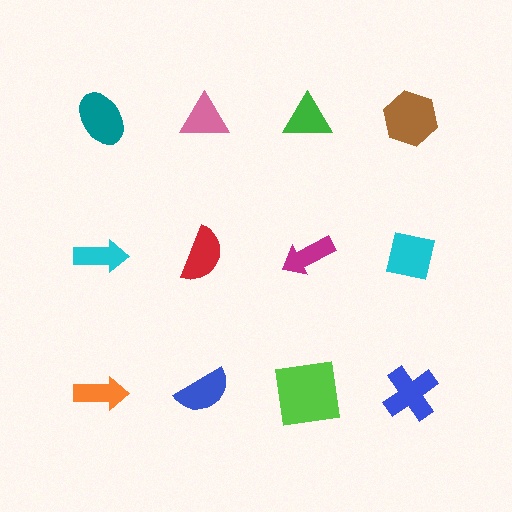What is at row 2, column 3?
A magenta arrow.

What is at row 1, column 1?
A teal ellipse.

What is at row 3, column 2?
A blue semicircle.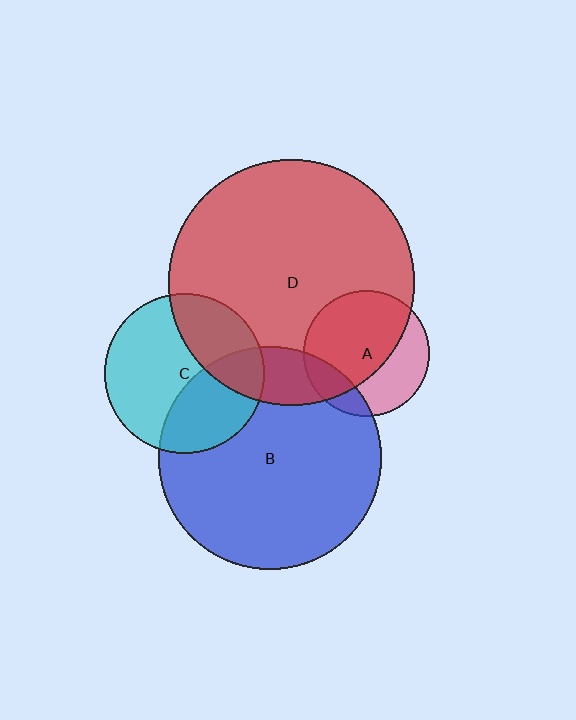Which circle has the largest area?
Circle D (red).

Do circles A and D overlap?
Yes.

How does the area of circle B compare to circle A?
Approximately 3.1 times.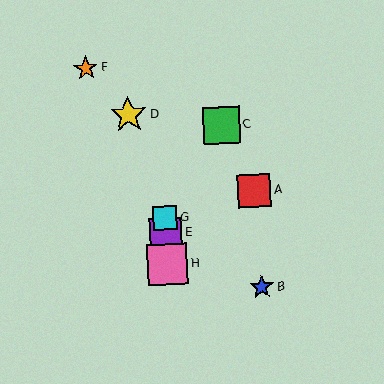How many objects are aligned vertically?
3 objects (E, G, H) are aligned vertically.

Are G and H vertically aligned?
Yes, both are at x≈165.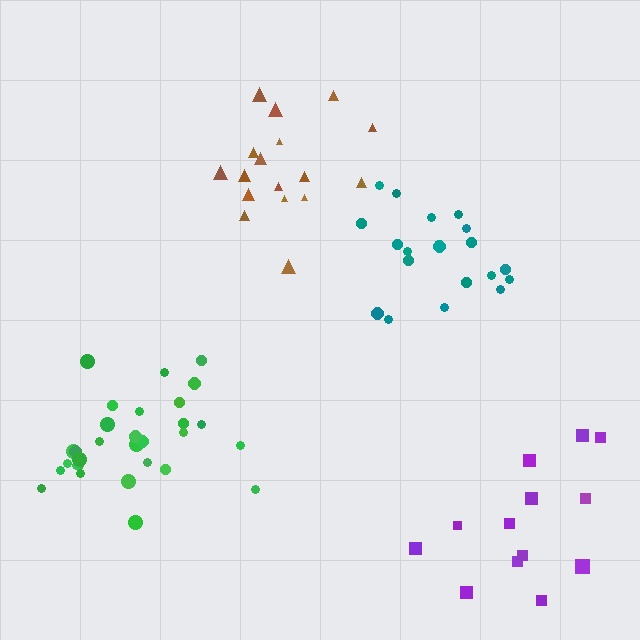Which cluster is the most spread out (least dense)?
Purple.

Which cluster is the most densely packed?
Green.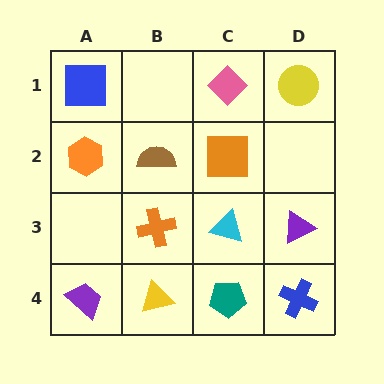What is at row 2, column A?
An orange hexagon.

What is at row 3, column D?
A purple triangle.